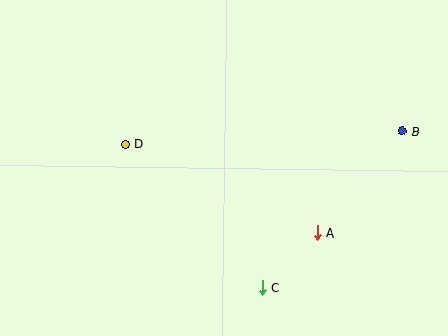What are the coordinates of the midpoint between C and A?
The midpoint between C and A is at (290, 260).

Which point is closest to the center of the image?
Point D at (125, 144) is closest to the center.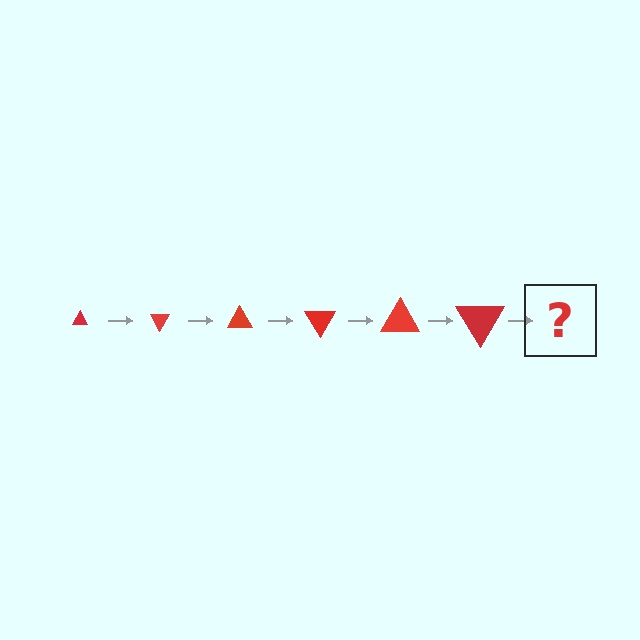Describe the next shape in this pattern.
It should be a triangle, larger than the previous one and rotated 360 degrees from the start.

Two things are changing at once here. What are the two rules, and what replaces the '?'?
The two rules are that the triangle grows larger each step and it rotates 60 degrees each step. The '?' should be a triangle, larger than the previous one and rotated 360 degrees from the start.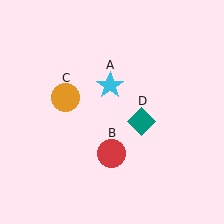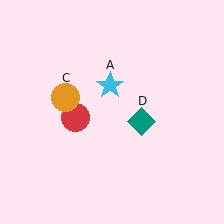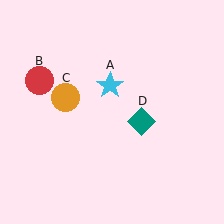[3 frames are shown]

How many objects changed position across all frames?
1 object changed position: red circle (object B).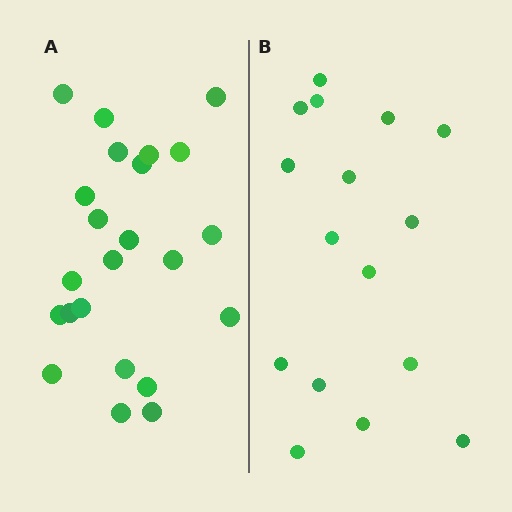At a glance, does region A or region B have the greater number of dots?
Region A (the left region) has more dots.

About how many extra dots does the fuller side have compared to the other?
Region A has roughly 8 or so more dots than region B.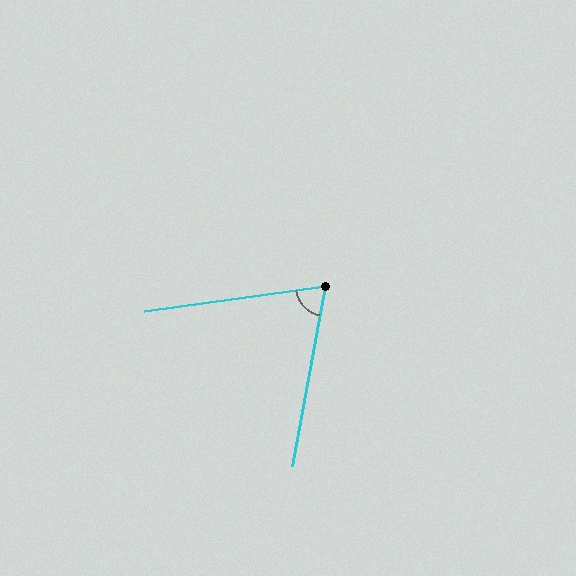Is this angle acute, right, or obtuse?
It is acute.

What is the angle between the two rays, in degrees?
Approximately 72 degrees.